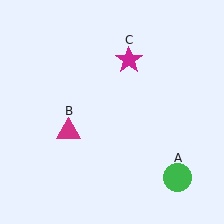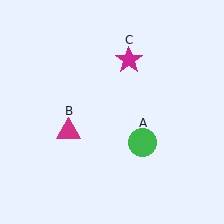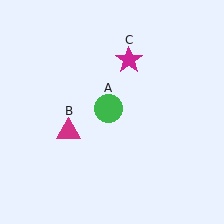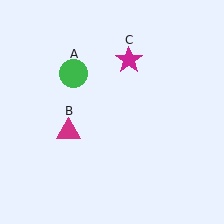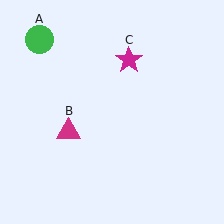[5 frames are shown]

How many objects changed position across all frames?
1 object changed position: green circle (object A).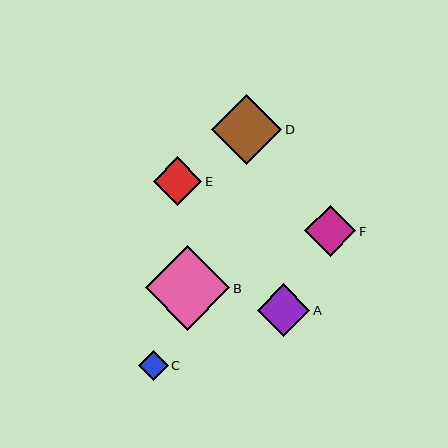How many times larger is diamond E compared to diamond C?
Diamond E is approximately 1.6 times the size of diamond C.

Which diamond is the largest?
Diamond B is the largest with a size of approximately 85 pixels.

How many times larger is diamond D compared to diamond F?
Diamond D is approximately 1.4 times the size of diamond F.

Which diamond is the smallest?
Diamond C is the smallest with a size of approximately 30 pixels.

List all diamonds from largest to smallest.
From largest to smallest: B, D, A, F, E, C.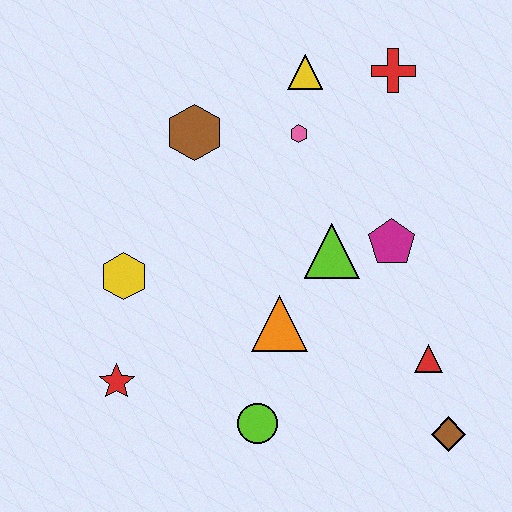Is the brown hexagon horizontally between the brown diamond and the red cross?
No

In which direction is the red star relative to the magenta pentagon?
The red star is to the left of the magenta pentagon.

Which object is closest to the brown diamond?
The red triangle is closest to the brown diamond.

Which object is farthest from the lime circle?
The red cross is farthest from the lime circle.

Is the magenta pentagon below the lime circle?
No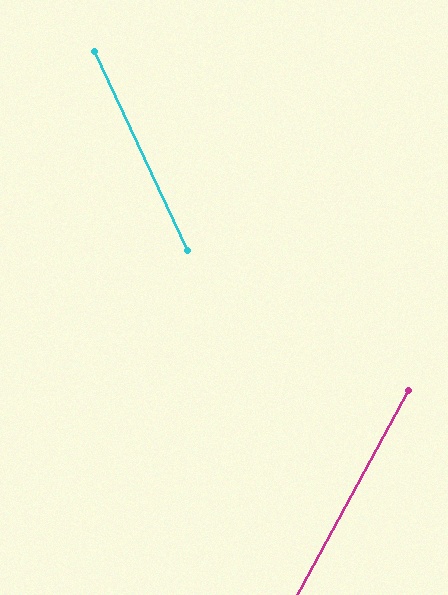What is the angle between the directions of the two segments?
Approximately 53 degrees.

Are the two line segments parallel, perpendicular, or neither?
Neither parallel nor perpendicular — they differ by about 53°.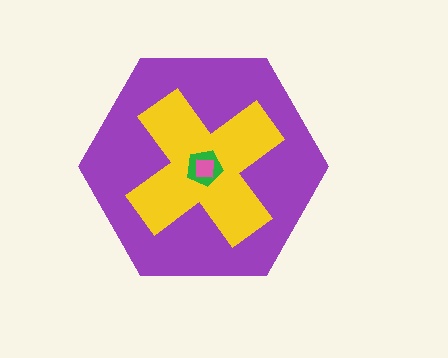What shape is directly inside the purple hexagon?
The yellow cross.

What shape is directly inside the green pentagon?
The pink square.